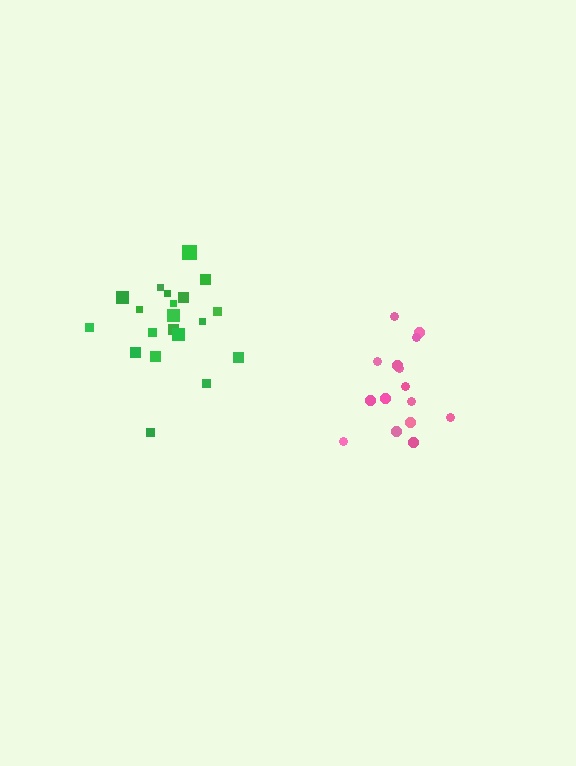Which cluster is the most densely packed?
Green.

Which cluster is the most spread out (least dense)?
Pink.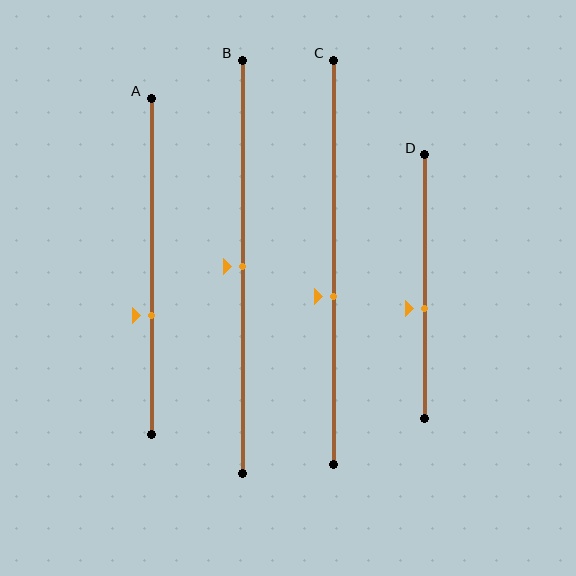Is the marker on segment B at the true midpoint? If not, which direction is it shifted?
Yes, the marker on segment B is at the true midpoint.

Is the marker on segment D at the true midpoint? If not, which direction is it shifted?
No, the marker on segment D is shifted downward by about 8% of the segment length.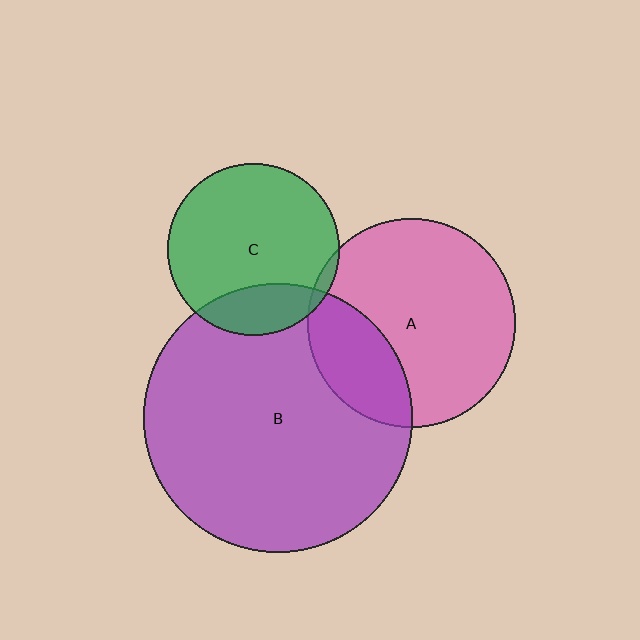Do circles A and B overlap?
Yes.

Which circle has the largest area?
Circle B (purple).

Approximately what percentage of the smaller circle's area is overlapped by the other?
Approximately 25%.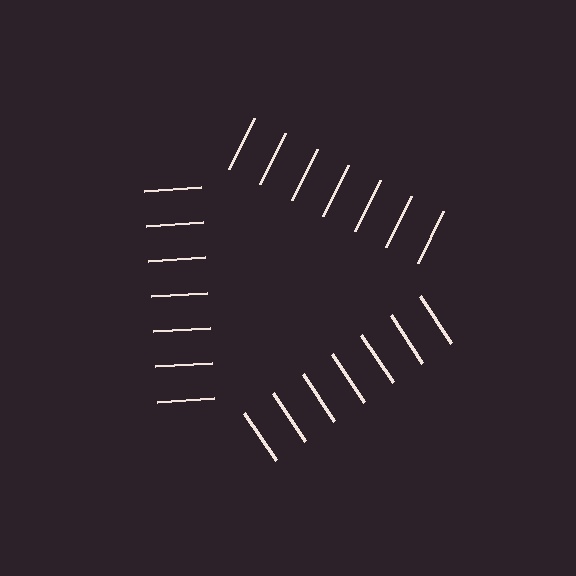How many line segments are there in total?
21 — 7 along each of the 3 edges.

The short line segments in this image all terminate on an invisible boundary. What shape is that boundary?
An illusory triangle — the line segments terminate on its edges but no continuous stroke is drawn.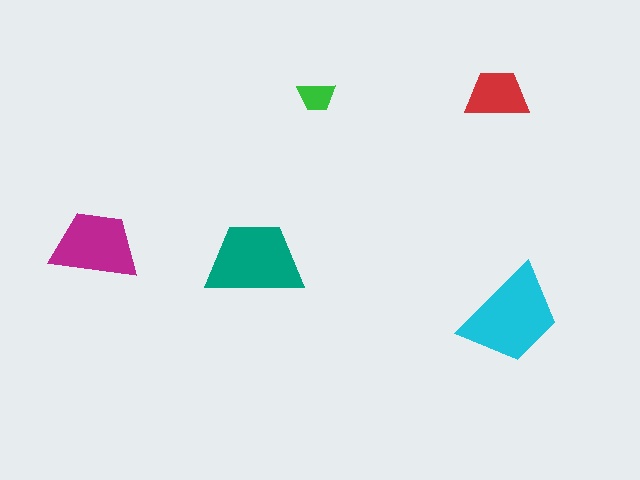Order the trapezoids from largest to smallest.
the cyan one, the teal one, the magenta one, the red one, the green one.